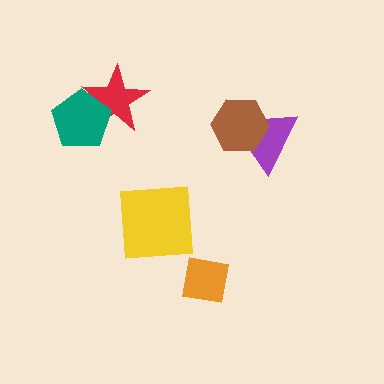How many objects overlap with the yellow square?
0 objects overlap with the yellow square.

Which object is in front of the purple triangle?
The brown hexagon is in front of the purple triangle.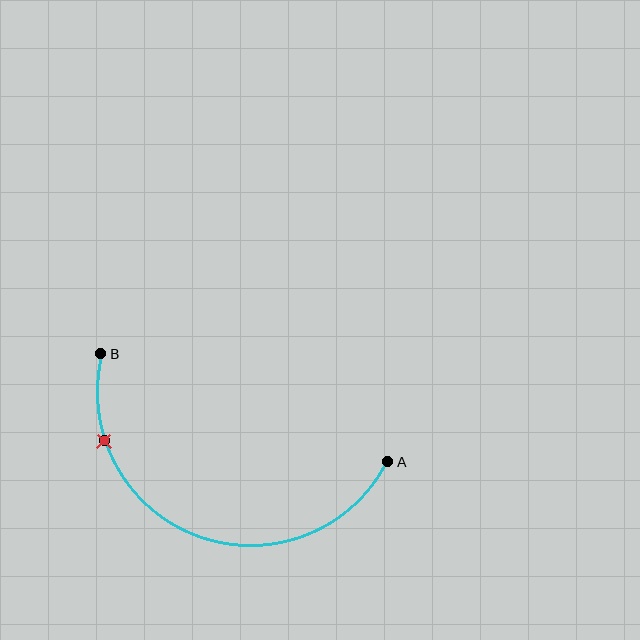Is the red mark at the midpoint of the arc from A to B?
No. The red mark lies on the arc but is closer to endpoint B. The arc midpoint would be at the point on the curve equidistant along the arc from both A and B.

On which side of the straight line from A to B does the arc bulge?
The arc bulges below the straight line connecting A and B.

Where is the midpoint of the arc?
The arc midpoint is the point on the curve farthest from the straight line joining A and B. It sits below that line.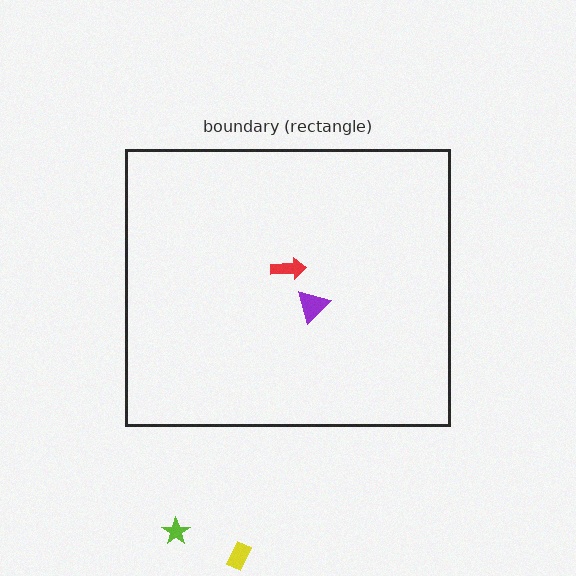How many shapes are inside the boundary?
2 inside, 2 outside.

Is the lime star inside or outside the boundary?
Outside.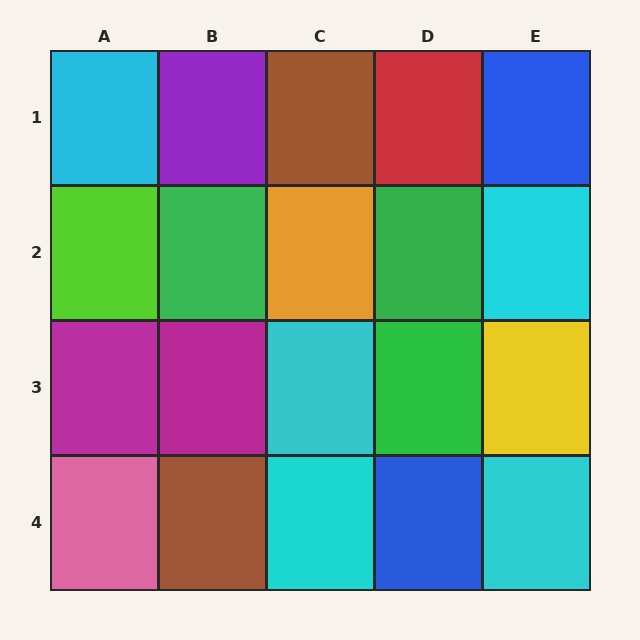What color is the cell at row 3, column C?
Cyan.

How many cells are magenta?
2 cells are magenta.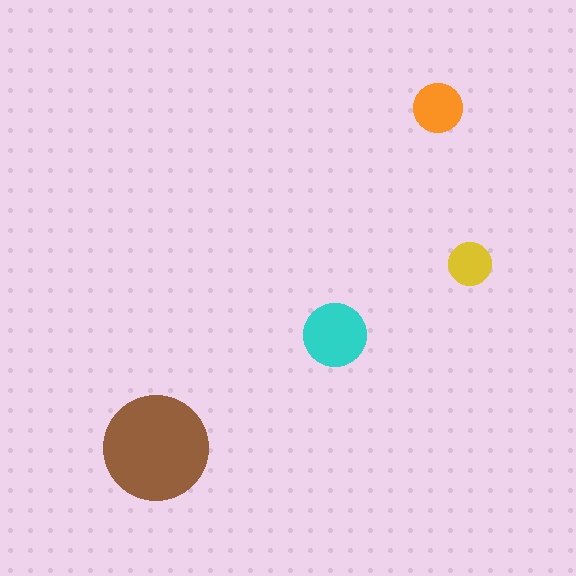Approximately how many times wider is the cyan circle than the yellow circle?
About 1.5 times wider.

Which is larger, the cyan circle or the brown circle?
The brown one.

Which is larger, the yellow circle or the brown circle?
The brown one.